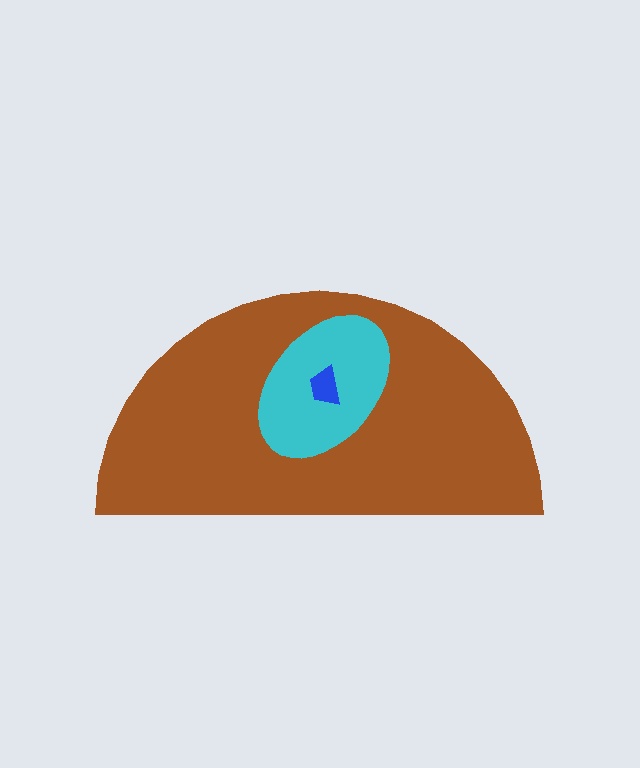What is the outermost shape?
The brown semicircle.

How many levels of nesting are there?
3.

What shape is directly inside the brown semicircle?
The cyan ellipse.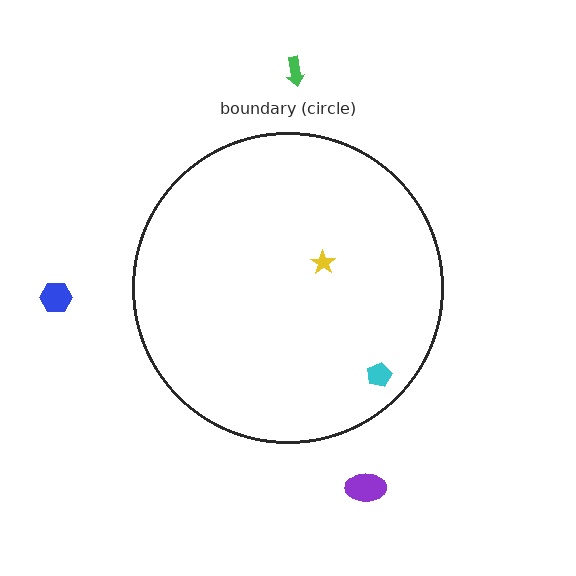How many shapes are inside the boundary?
2 inside, 3 outside.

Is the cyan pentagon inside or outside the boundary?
Inside.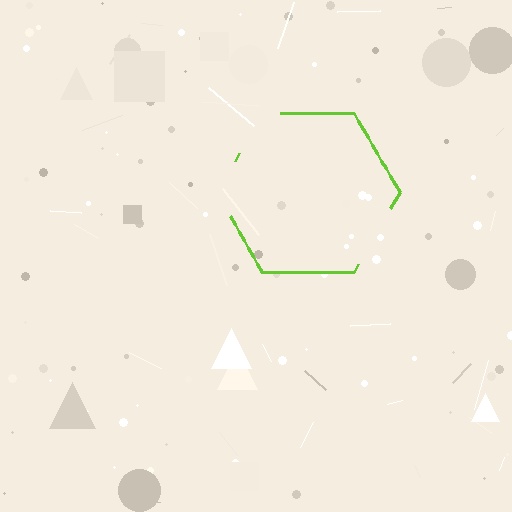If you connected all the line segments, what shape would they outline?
They would outline a hexagon.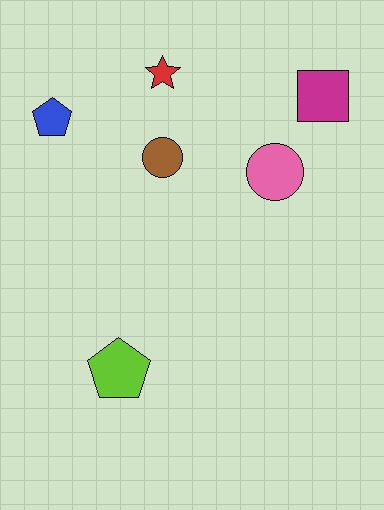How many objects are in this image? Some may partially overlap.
There are 6 objects.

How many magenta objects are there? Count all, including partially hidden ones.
There is 1 magenta object.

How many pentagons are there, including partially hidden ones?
There are 2 pentagons.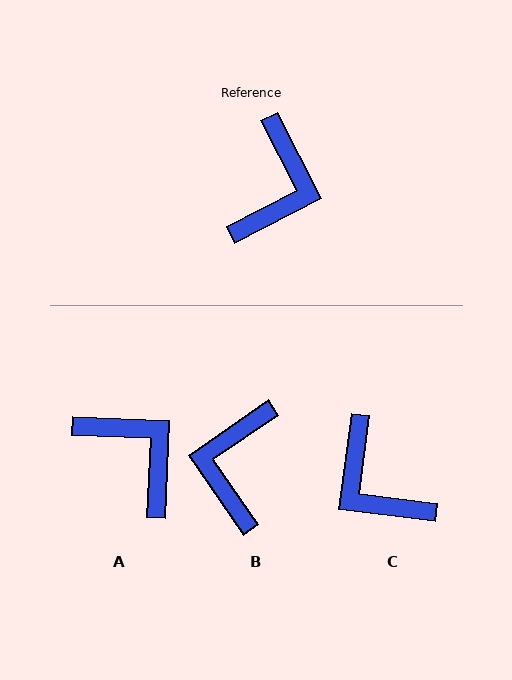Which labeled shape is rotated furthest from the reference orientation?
B, about 172 degrees away.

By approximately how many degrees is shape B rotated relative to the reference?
Approximately 172 degrees clockwise.